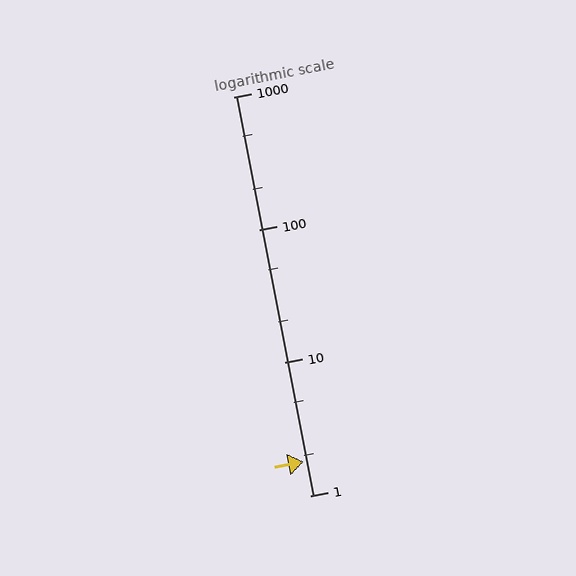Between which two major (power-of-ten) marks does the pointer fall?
The pointer is between 1 and 10.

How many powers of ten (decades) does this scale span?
The scale spans 3 decades, from 1 to 1000.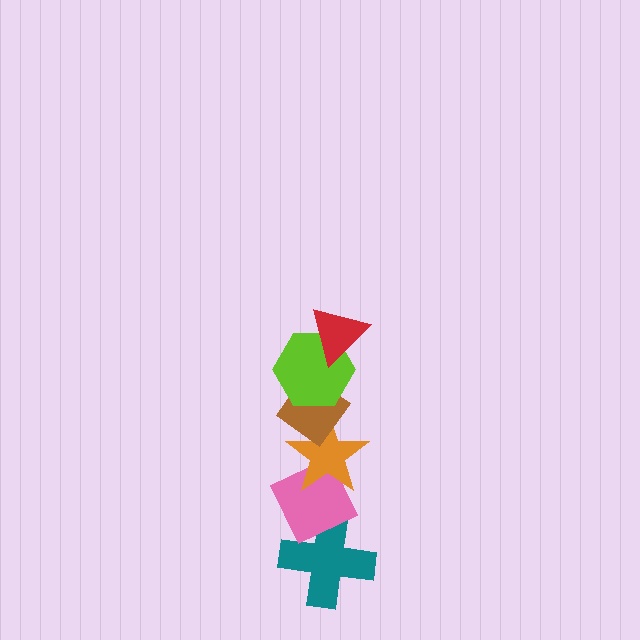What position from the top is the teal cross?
The teal cross is 6th from the top.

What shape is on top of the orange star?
The brown diamond is on top of the orange star.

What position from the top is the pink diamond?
The pink diamond is 5th from the top.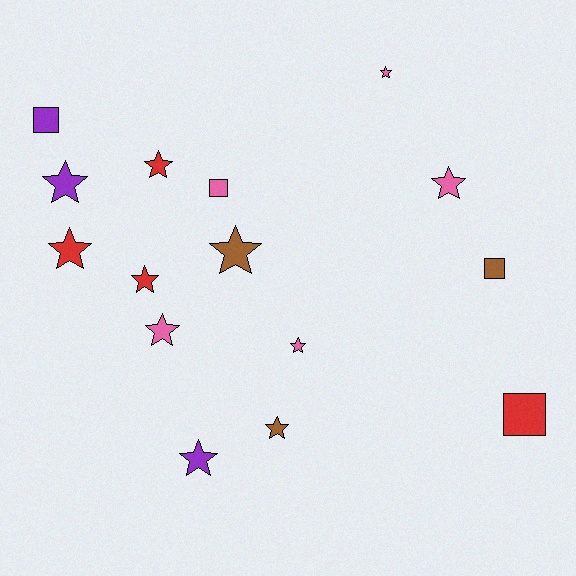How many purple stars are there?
There are 2 purple stars.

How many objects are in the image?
There are 15 objects.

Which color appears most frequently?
Pink, with 5 objects.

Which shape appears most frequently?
Star, with 11 objects.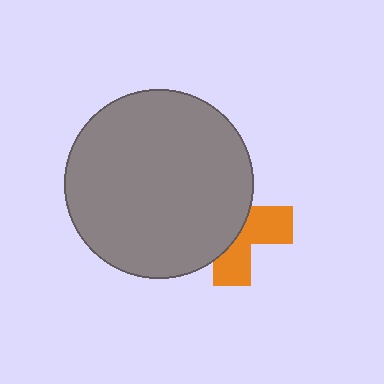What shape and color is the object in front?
The object in front is a gray circle.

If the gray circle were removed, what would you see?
You would see the complete orange cross.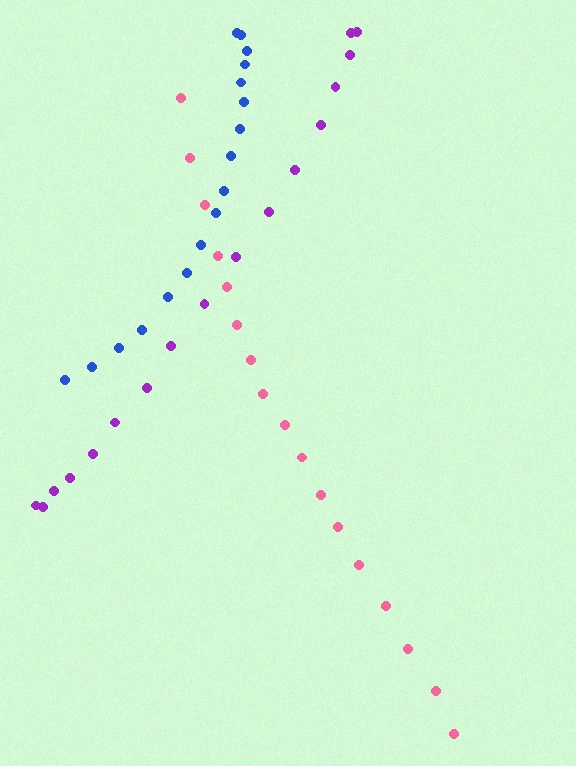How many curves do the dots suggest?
There are 3 distinct paths.